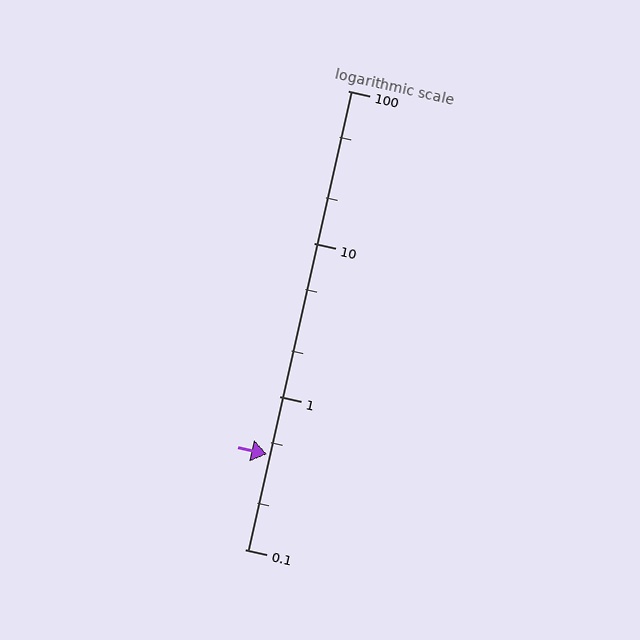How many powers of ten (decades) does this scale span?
The scale spans 3 decades, from 0.1 to 100.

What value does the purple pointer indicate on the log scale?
The pointer indicates approximately 0.42.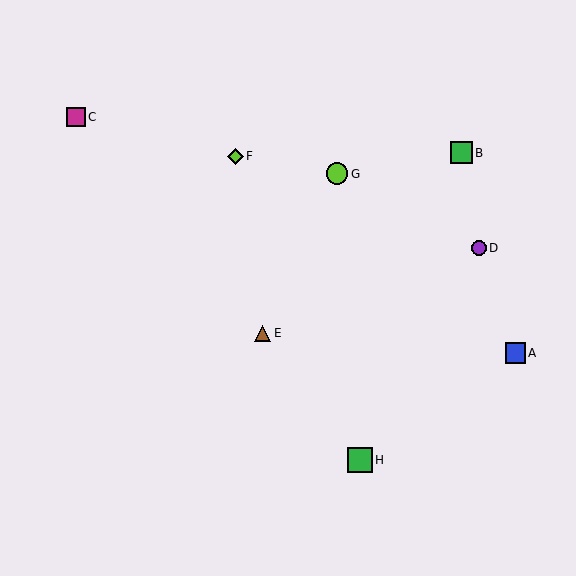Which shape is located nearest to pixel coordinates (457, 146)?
The green square (labeled B) at (461, 153) is nearest to that location.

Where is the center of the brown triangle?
The center of the brown triangle is at (263, 333).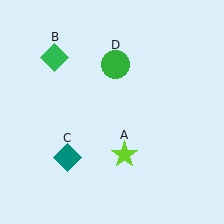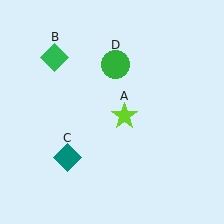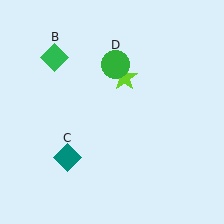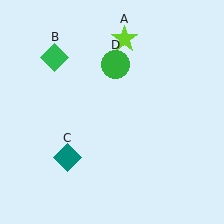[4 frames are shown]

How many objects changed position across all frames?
1 object changed position: lime star (object A).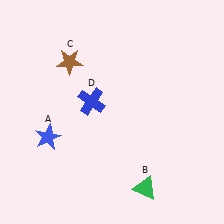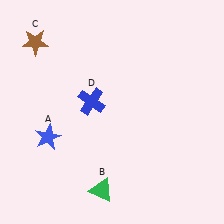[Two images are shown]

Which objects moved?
The objects that moved are: the green triangle (B), the brown star (C).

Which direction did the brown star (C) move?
The brown star (C) moved left.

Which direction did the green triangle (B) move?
The green triangle (B) moved left.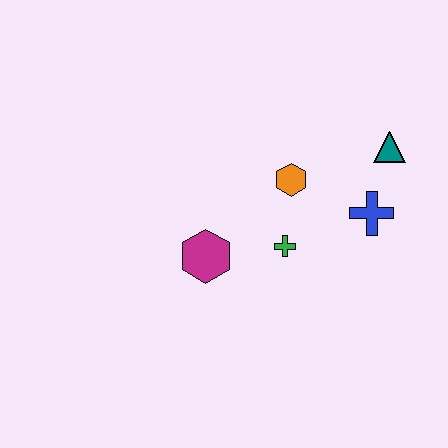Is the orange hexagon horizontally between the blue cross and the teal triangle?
No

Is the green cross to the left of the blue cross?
Yes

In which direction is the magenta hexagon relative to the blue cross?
The magenta hexagon is to the left of the blue cross.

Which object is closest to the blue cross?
The teal triangle is closest to the blue cross.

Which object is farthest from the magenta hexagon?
The teal triangle is farthest from the magenta hexagon.